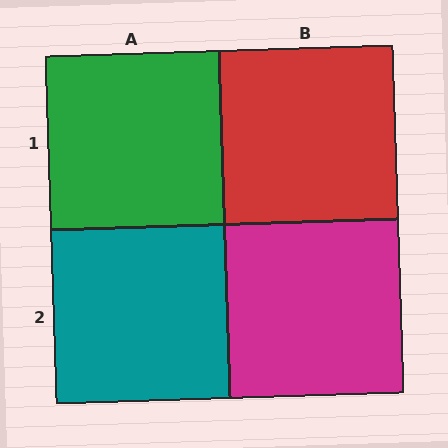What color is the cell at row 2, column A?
Teal.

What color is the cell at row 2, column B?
Magenta.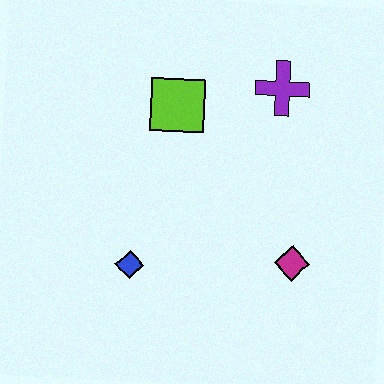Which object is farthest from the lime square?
The magenta diamond is farthest from the lime square.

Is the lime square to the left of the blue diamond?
No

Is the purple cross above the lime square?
Yes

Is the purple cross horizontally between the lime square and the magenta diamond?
Yes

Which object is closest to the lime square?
The purple cross is closest to the lime square.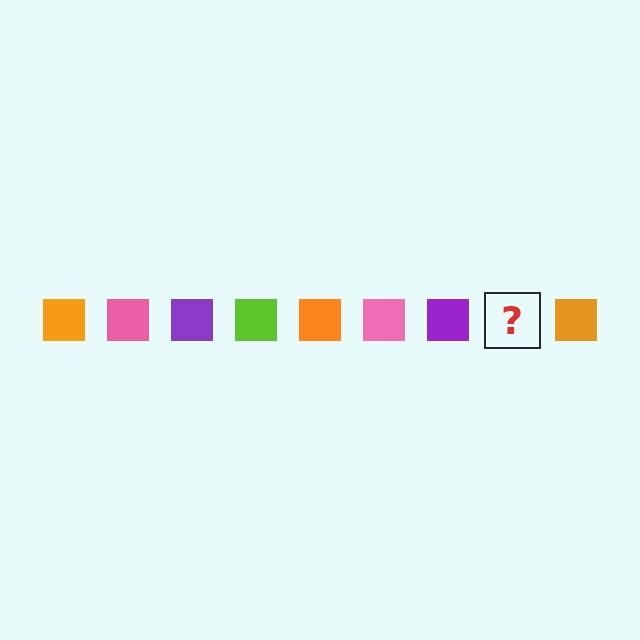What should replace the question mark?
The question mark should be replaced with a lime square.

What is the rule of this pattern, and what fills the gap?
The rule is that the pattern cycles through orange, pink, purple, lime squares. The gap should be filled with a lime square.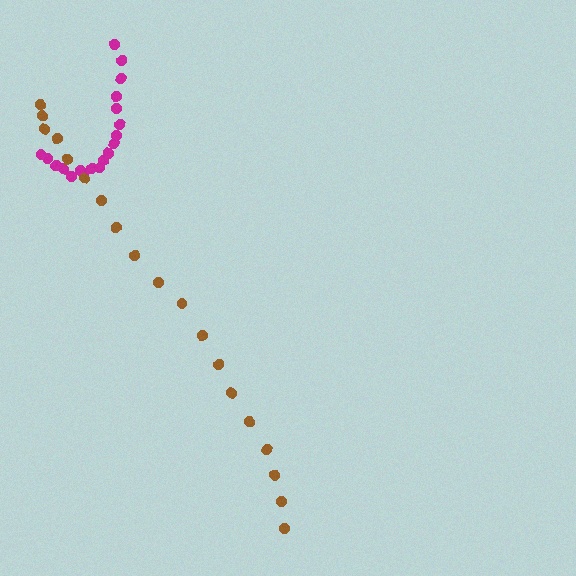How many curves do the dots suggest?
There are 2 distinct paths.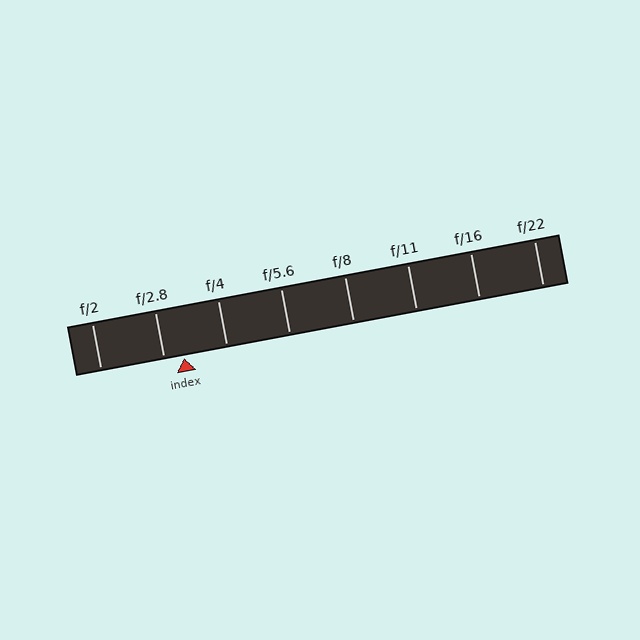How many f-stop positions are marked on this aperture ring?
There are 8 f-stop positions marked.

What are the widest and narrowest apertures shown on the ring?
The widest aperture shown is f/2 and the narrowest is f/22.